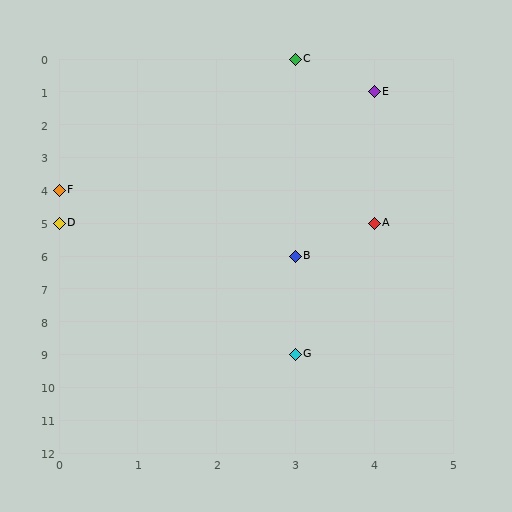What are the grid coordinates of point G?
Point G is at grid coordinates (3, 9).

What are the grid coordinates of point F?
Point F is at grid coordinates (0, 4).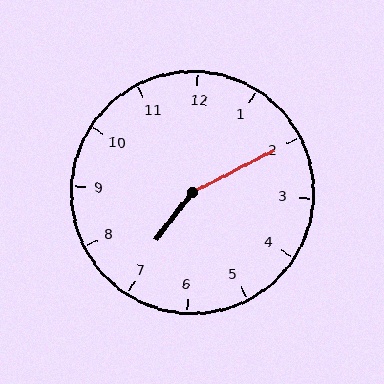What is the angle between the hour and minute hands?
Approximately 155 degrees.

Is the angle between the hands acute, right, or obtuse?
It is obtuse.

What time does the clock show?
7:10.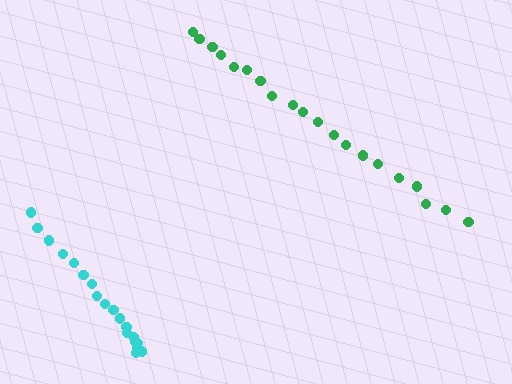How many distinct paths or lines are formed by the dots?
There are 2 distinct paths.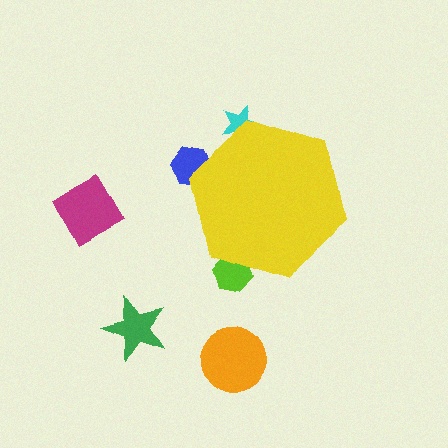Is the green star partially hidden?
No, the green star is fully visible.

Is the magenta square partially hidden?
No, the magenta square is fully visible.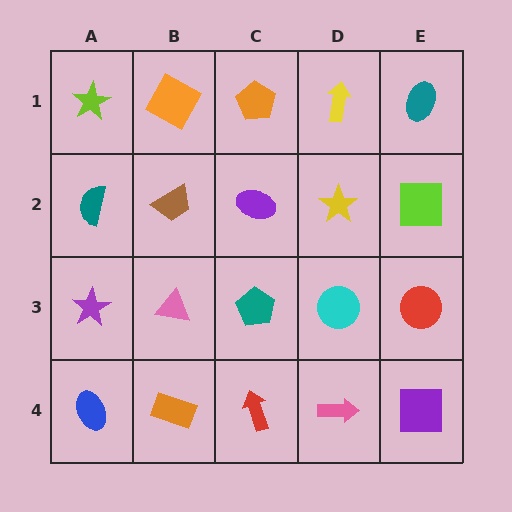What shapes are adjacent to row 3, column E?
A lime square (row 2, column E), a purple square (row 4, column E), a cyan circle (row 3, column D).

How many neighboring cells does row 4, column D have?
3.